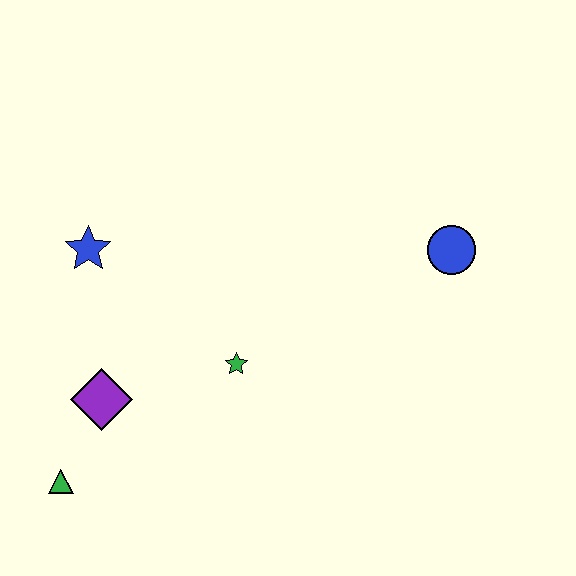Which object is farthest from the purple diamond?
The blue circle is farthest from the purple diamond.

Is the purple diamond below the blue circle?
Yes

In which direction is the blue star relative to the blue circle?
The blue star is to the left of the blue circle.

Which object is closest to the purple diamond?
The green triangle is closest to the purple diamond.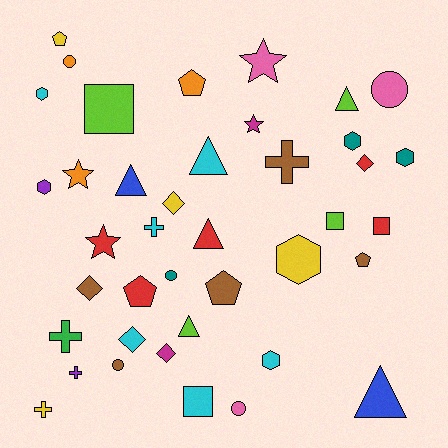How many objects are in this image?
There are 40 objects.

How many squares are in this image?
There are 4 squares.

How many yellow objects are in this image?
There are 4 yellow objects.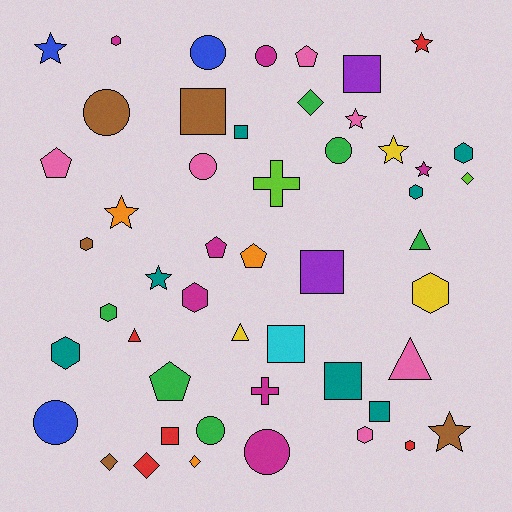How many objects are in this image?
There are 50 objects.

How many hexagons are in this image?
There are 10 hexagons.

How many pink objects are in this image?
There are 6 pink objects.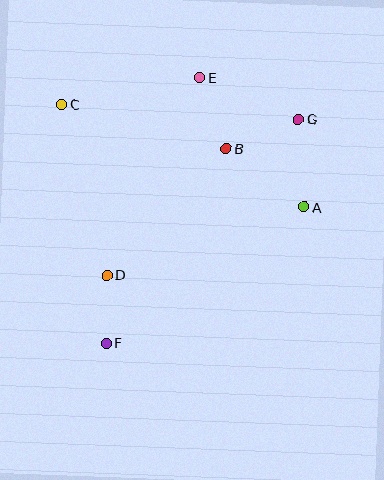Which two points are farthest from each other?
Points F and G are farthest from each other.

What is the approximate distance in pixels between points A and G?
The distance between A and G is approximately 88 pixels.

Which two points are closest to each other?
Points D and F are closest to each other.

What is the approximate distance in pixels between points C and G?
The distance between C and G is approximately 237 pixels.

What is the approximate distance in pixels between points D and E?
The distance between D and E is approximately 218 pixels.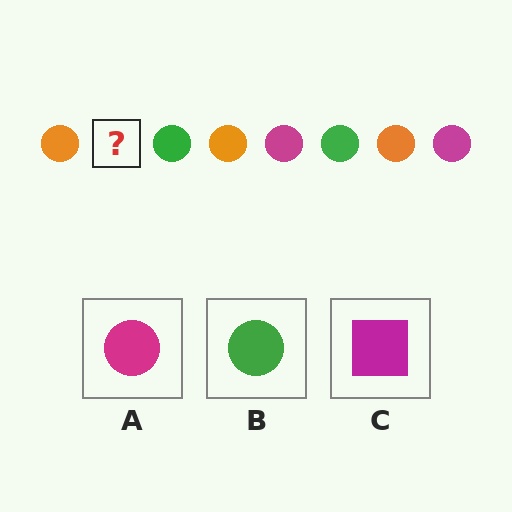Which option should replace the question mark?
Option A.